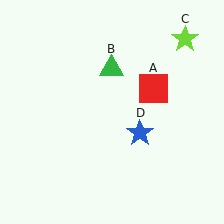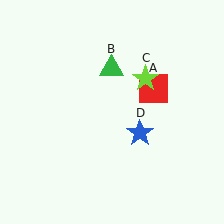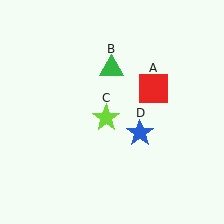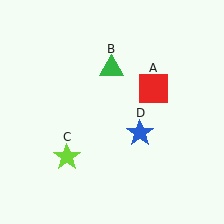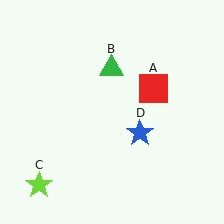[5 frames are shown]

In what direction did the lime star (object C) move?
The lime star (object C) moved down and to the left.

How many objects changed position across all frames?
1 object changed position: lime star (object C).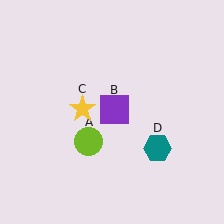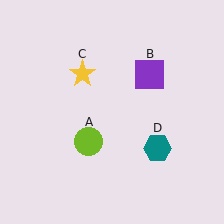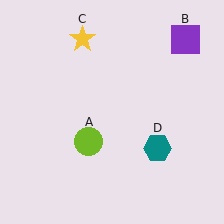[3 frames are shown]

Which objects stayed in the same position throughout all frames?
Lime circle (object A) and teal hexagon (object D) remained stationary.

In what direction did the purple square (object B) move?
The purple square (object B) moved up and to the right.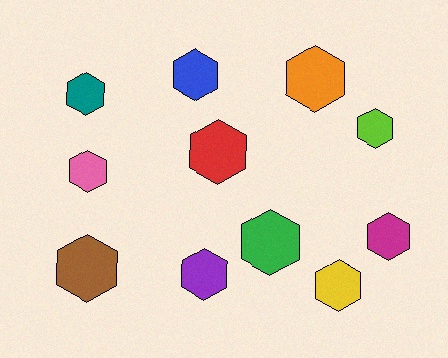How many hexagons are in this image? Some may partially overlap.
There are 11 hexagons.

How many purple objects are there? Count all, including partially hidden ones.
There is 1 purple object.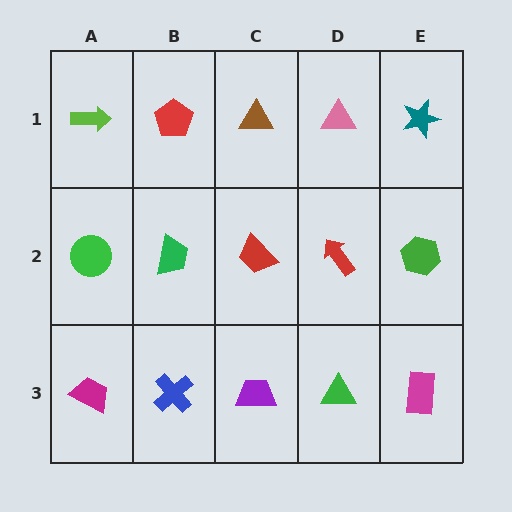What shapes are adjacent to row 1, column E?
A green hexagon (row 2, column E), a pink triangle (row 1, column D).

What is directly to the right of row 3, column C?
A green triangle.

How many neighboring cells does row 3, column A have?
2.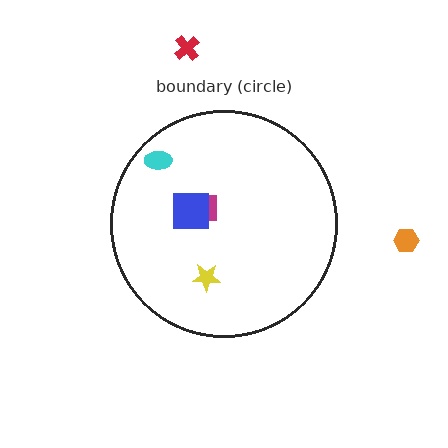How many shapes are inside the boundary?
4 inside, 2 outside.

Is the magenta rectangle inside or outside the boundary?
Inside.